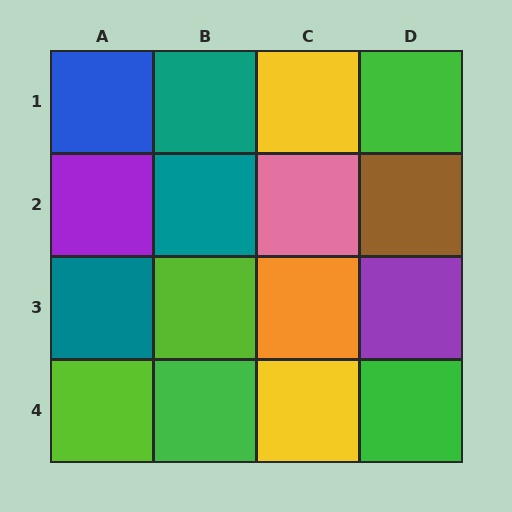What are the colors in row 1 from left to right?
Blue, teal, yellow, green.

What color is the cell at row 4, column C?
Yellow.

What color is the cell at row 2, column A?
Purple.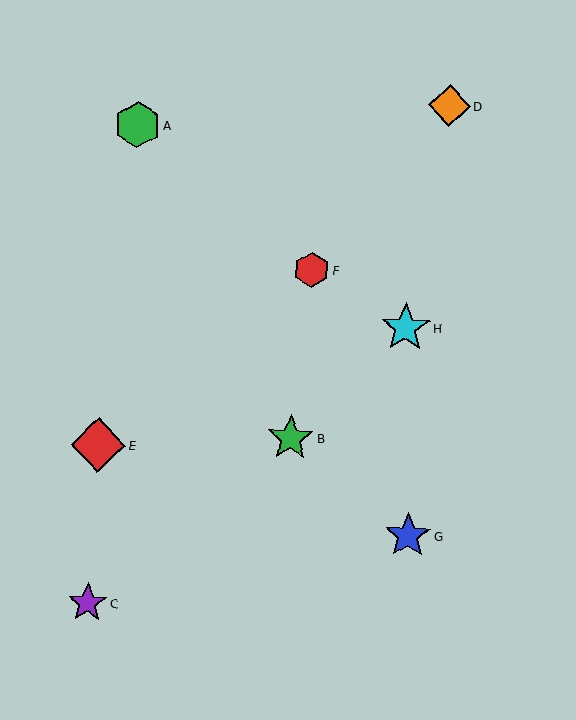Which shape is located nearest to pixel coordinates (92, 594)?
The purple star (labeled C) at (87, 603) is nearest to that location.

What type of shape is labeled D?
Shape D is an orange diamond.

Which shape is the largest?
The red diamond (labeled E) is the largest.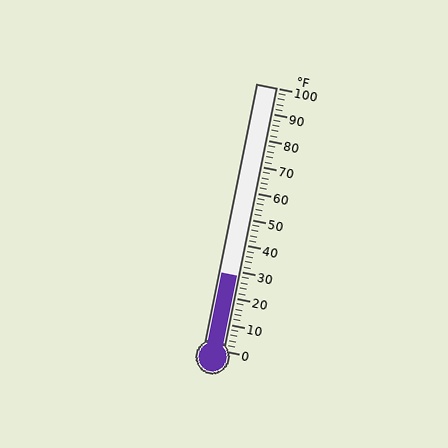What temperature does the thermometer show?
The thermometer shows approximately 28°F.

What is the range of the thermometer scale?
The thermometer scale ranges from 0°F to 100°F.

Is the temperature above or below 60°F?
The temperature is below 60°F.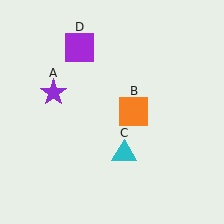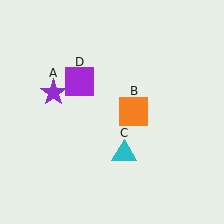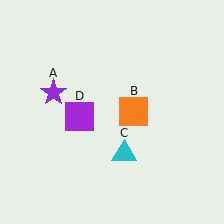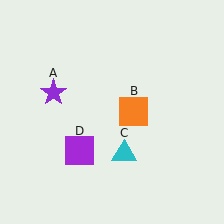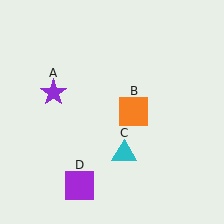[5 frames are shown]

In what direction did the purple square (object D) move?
The purple square (object D) moved down.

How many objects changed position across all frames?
1 object changed position: purple square (object D).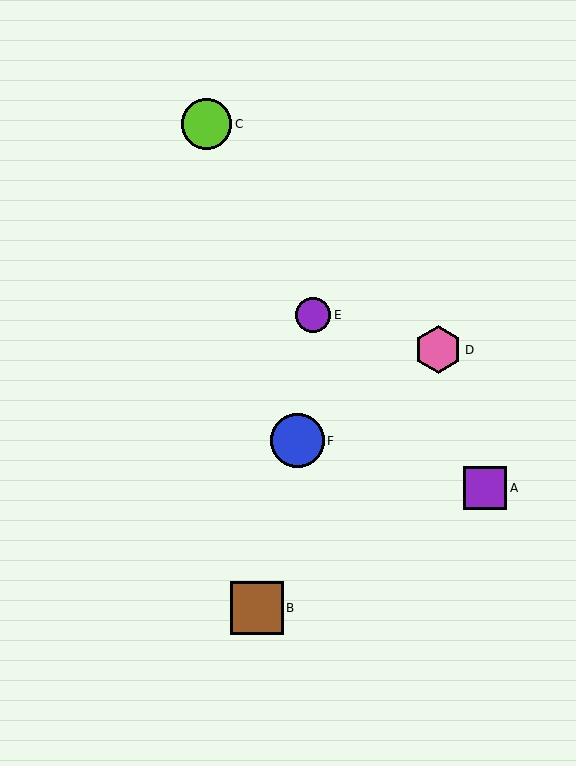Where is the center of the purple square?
The center of the purple square is at (485, 488).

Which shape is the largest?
The blue circle (labeled F) is the largest.